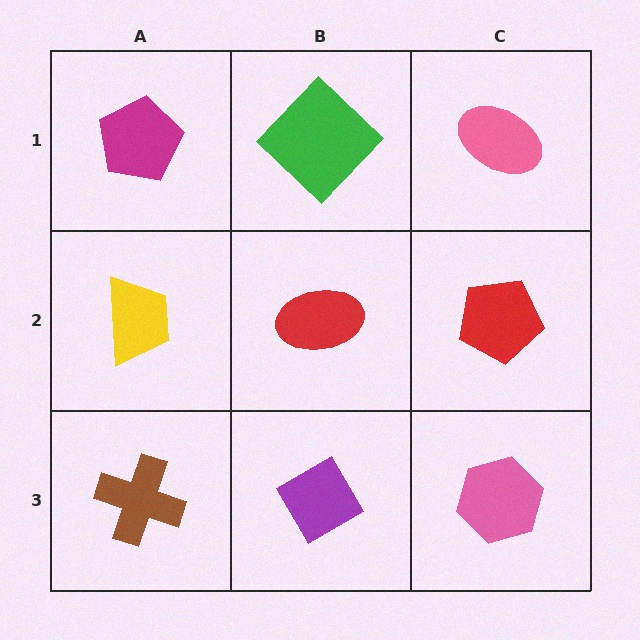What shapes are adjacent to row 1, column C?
A red pentagon (row 2, column C), a green diamond (row 1, column B).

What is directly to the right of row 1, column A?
A green diamond.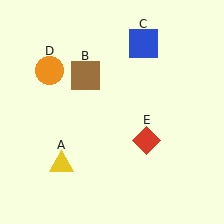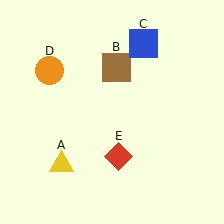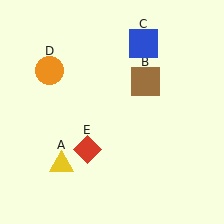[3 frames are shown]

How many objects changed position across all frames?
2 objects changed position: brown square (object B), red diamond (object E).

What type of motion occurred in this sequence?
The brown square (object B), red diamond (object E) rotated clockwise around the center of the scene.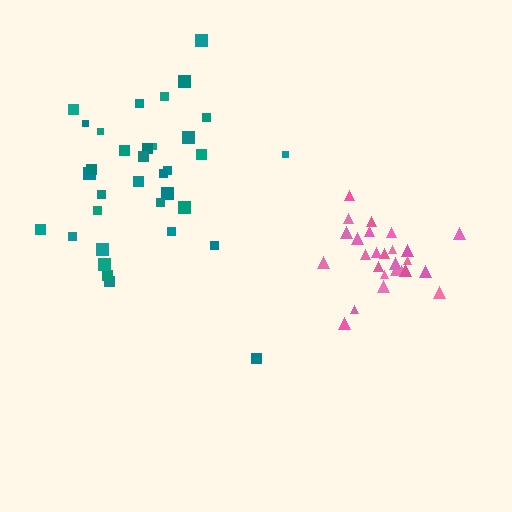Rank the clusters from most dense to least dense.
pink, teal.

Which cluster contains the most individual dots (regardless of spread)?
Teal (34).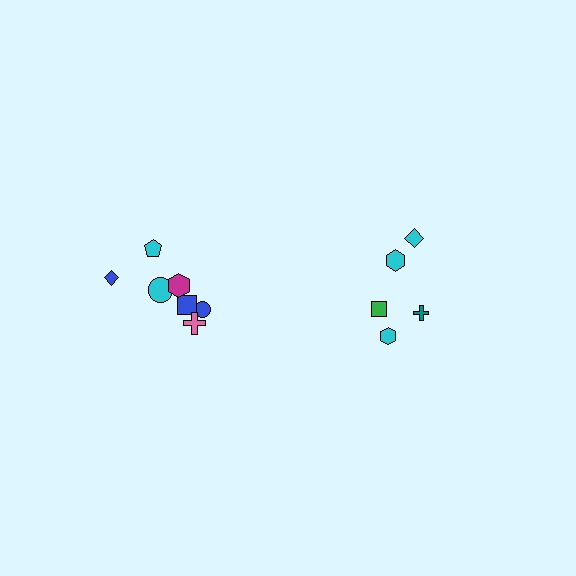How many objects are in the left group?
There are 7 objects.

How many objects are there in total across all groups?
There are 12 objects.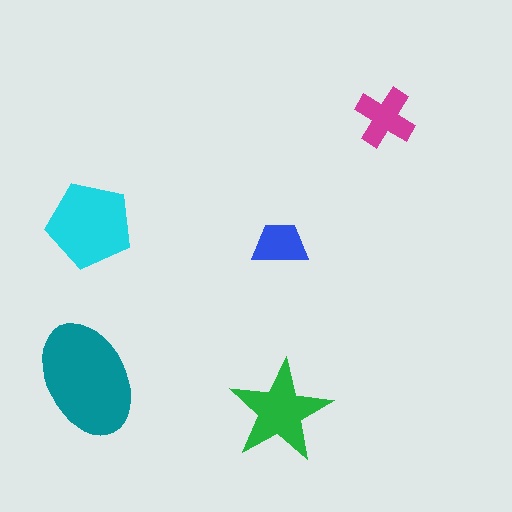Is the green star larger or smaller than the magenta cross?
Larger.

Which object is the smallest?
The blue trapezoid.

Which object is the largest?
The teal ellipse.